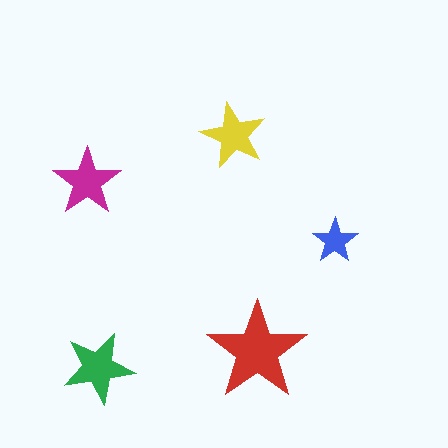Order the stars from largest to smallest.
the red one, the green one, the magenta one, the yellow one, the blue one.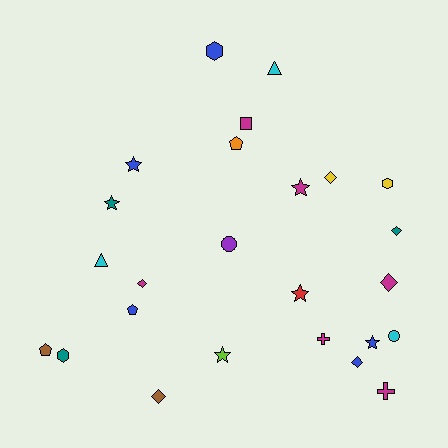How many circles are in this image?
There are 2 circles.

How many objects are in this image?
There are 25 objects.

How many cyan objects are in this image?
There are 3 cyan objects.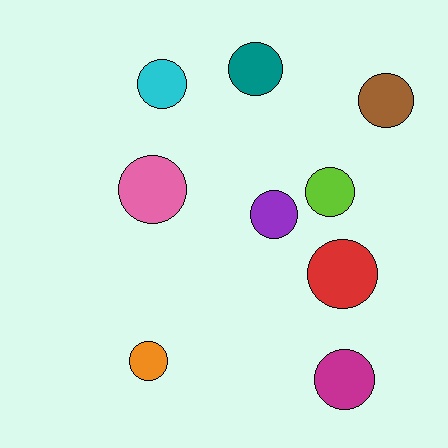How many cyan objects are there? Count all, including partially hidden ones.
There is 1 cyan object.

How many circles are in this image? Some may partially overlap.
There are 9 circles.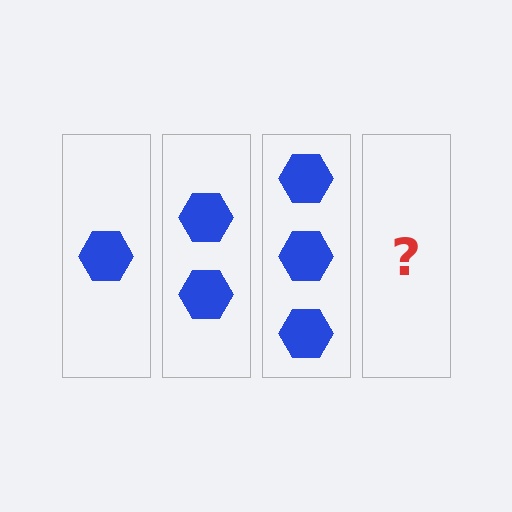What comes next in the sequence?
The next element should be 4 hexagons.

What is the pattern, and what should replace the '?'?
The pattern is that each step adds one more hexagon. The '?' should be 4 hexagons.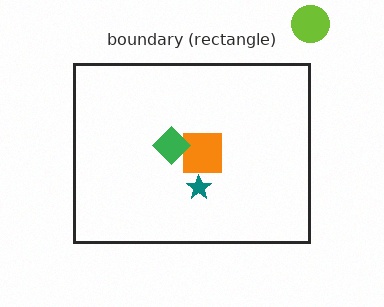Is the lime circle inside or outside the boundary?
Outside.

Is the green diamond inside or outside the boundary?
Inside.